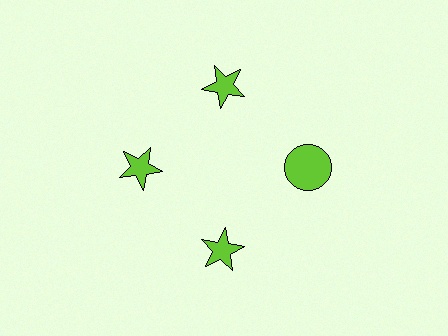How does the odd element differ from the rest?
It has a different shape: circle instead of star.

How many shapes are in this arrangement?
There are 4 shapes arranged in a ring pattern.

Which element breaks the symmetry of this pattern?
The lime circle at roughly the 3 o'clock position breaks the symmetry. All other shapes are lime stars.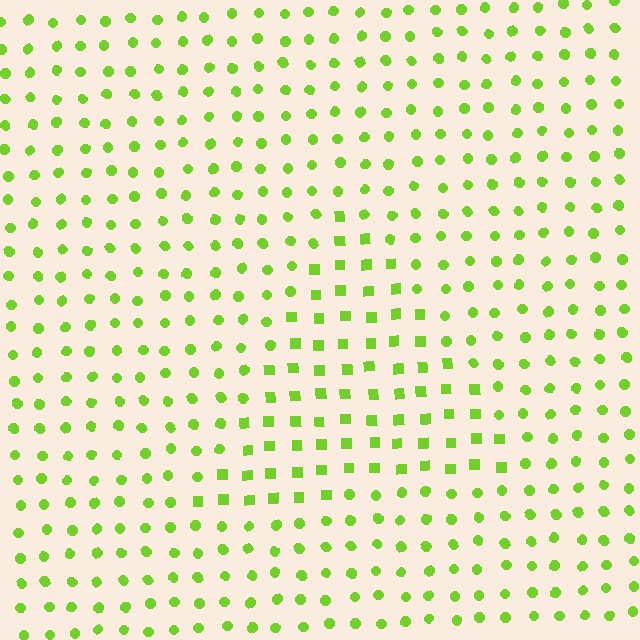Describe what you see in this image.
The image is filled with small lime elements arranged in a uniform grid. A triangle-shaped region contains squares, while the surrounding area contains circles. The boundary is defined purely by the change in element shape.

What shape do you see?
I see a triangle.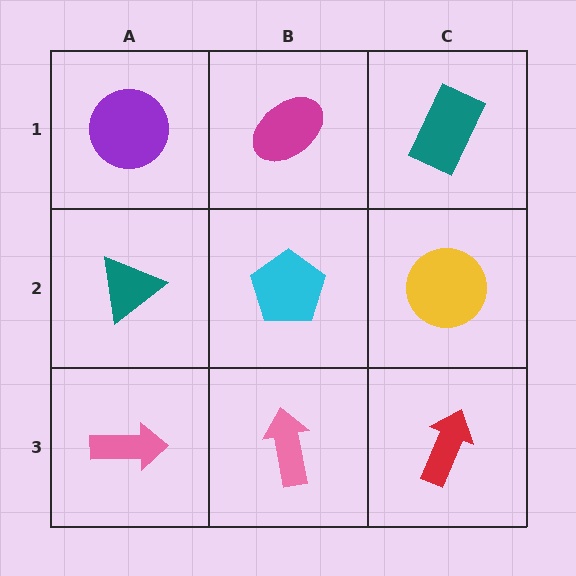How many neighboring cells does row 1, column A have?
2.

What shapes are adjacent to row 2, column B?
A magenta ellipse (row 1, column B), a pink arrow (row 3, column B), a teal triangle (row 2, column A), a yellow circle (row 2, column C).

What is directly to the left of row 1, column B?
A purple circle.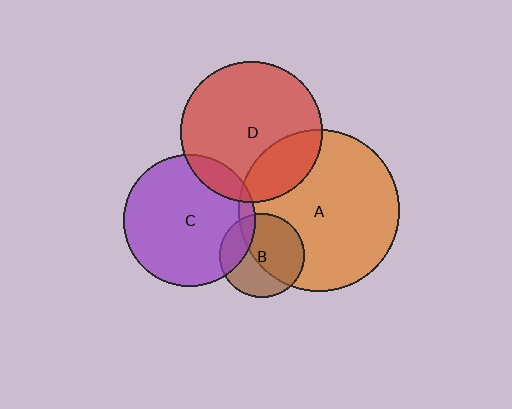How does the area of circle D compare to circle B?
Approximately 2.8 times.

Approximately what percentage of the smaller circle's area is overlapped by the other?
Approximately 55%.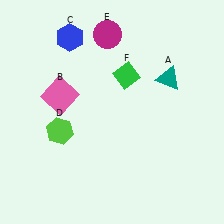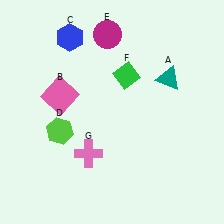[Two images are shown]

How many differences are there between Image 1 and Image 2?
There is 1 difference between the two images.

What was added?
A pink cross (G) was added in Image 2.